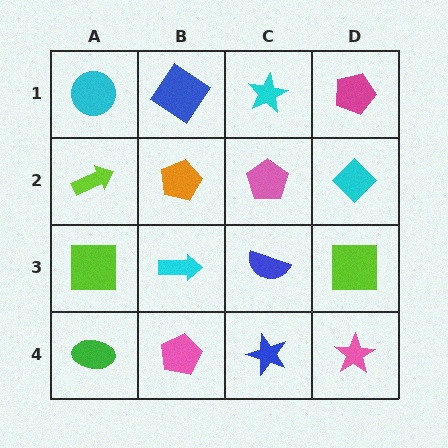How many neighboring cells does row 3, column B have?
4.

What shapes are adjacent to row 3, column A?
A lime arrow (row 2, column A), a green ellipse (row 4, column A), a cyan arrow (row 3, column B).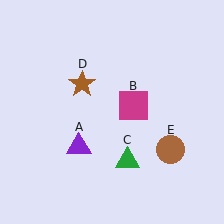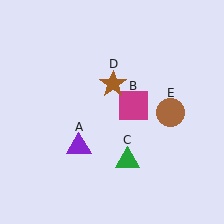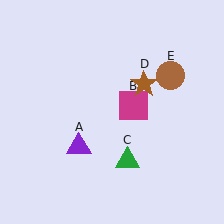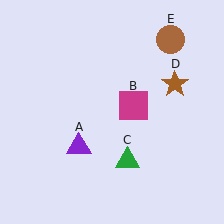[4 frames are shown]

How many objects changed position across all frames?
2 objects changed position: brown star (object D), brown circle (object E).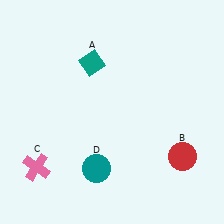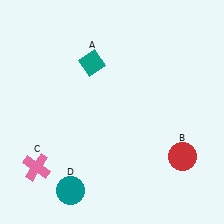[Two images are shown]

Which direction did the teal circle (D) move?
The teal circle (D) moved left.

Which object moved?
The teal circle (D) moved left.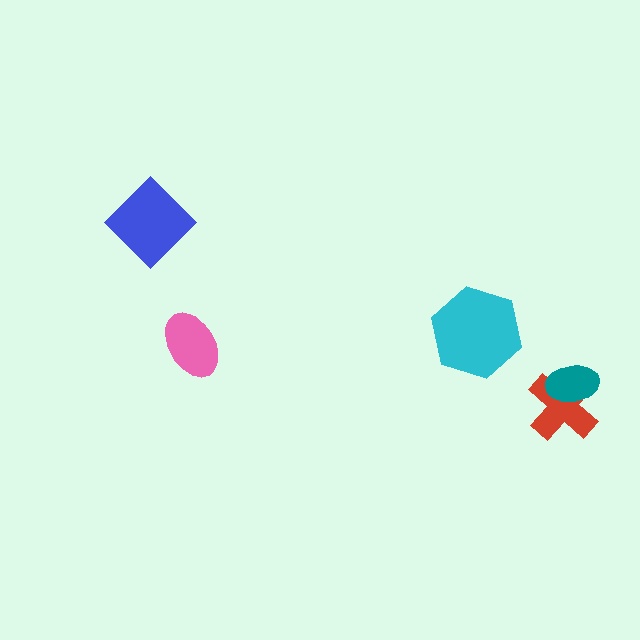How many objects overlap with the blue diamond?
0 objects overlap with the blue diamond.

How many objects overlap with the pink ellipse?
0 objects overlap with the pink ellipse.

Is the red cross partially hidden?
Yes, it is partially covered by another shape.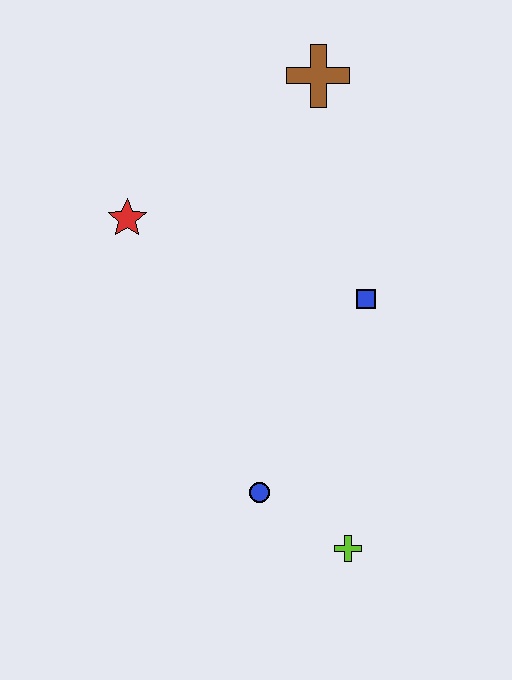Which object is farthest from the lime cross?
The brown cross is farthest from the lime cross.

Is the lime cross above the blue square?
No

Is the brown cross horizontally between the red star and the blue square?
Yes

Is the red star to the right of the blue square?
No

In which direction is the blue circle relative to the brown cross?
The blue circle is below the brown cross.